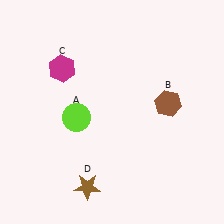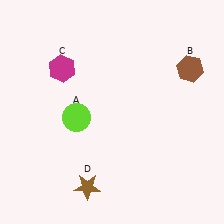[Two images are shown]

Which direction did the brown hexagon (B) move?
The brown hexagon (B) moved up.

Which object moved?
The brown hexagon (B) moved up.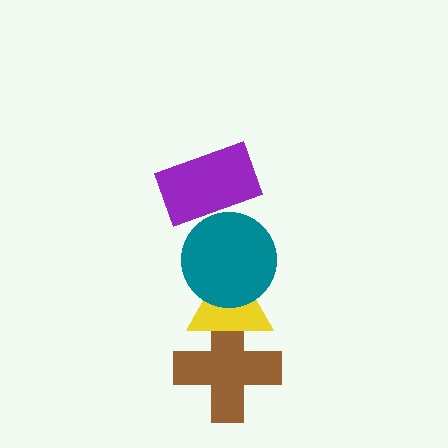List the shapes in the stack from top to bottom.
From top to bottom: the purple rectangle, the teal circle, the yellow triangle, the brown cross.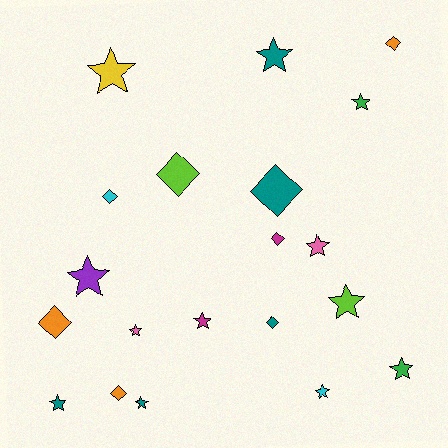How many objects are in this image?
There are 20 objects.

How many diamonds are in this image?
There are 8 diamonds.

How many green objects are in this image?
There are 2 green objects.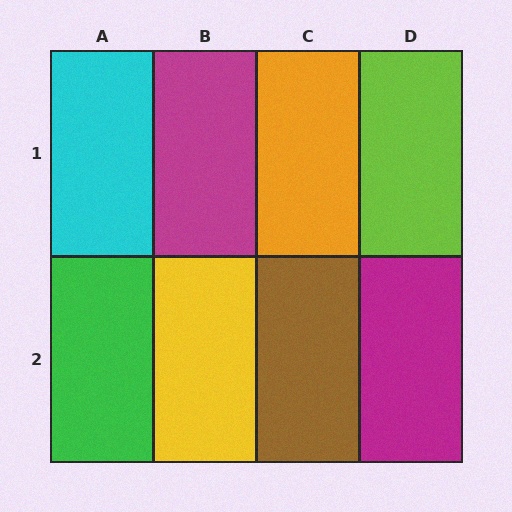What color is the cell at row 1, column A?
Cyan.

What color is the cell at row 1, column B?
Magenta.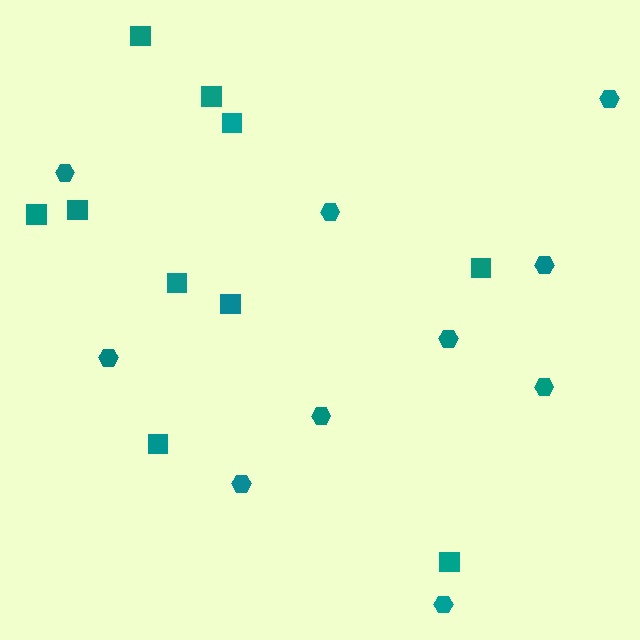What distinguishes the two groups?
There are 2 groups: one group of hexagons (10) and one group of squares (10).